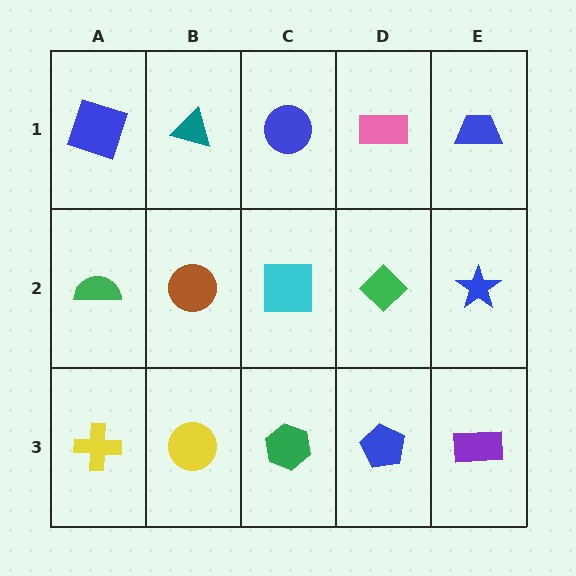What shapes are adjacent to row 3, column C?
A cyan square (row 2, column C), a yellow circle (row 3, column B), a blue pentagon (row 3, column D).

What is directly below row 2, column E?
A purple rectangle.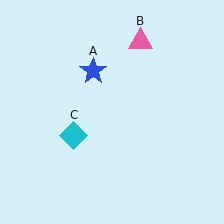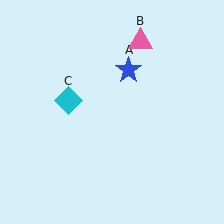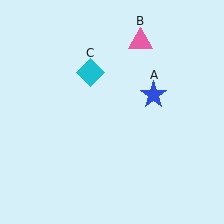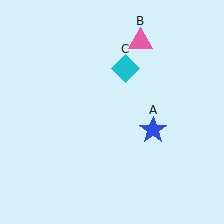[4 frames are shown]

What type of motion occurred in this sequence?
The blue star (object A), cyan diamond (object C) rotated clockwise around the center of the scene.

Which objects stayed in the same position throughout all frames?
Pink triangle (object B) remained stationary.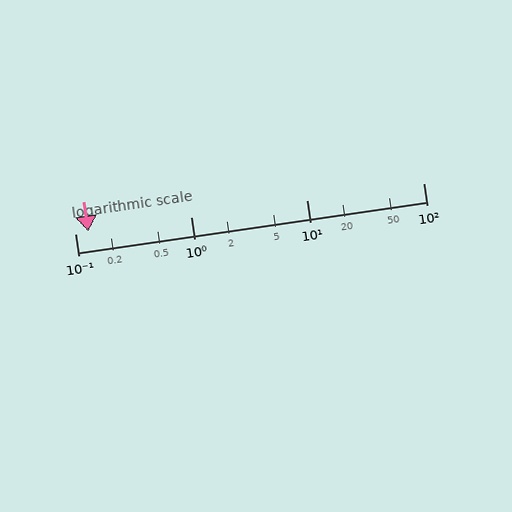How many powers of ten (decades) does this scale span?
The scale spans 3 decades, from 0.1 to 100.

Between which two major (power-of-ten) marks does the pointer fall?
The pointer is between 0.1 and 1.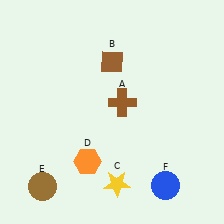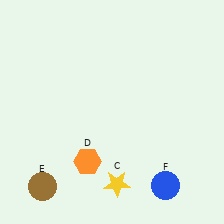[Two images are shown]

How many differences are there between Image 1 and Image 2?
There are 2 differences between the two images.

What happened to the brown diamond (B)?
The brown diamond (B) was removed in Image 2. It was in the top-right area of Image 1.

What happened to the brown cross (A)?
The brown cross (A) was removed in Image 2. It was in the top-right area of Image 1.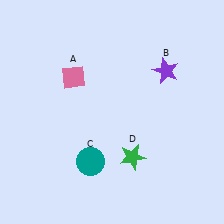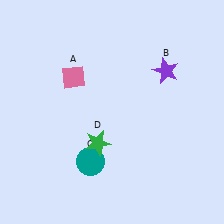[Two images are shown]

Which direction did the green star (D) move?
The green star (D) moved left.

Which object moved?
The green star (D) moved left.